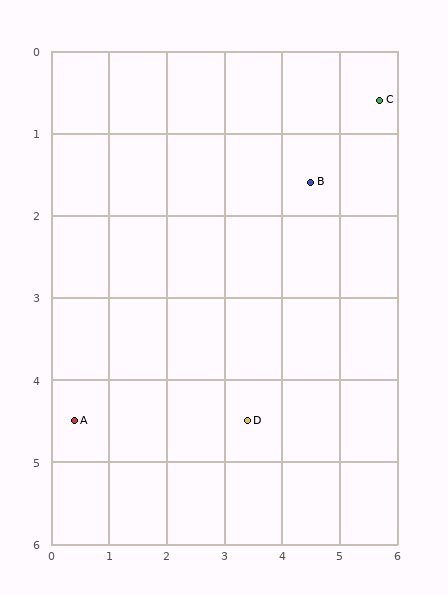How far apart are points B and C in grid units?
Points B and C are about 1.6 grid units apart.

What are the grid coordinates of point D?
Point D is at approximately (3.4, 4.5).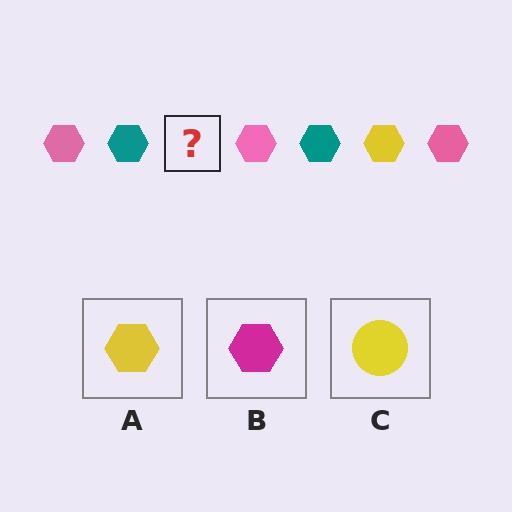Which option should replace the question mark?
Option A.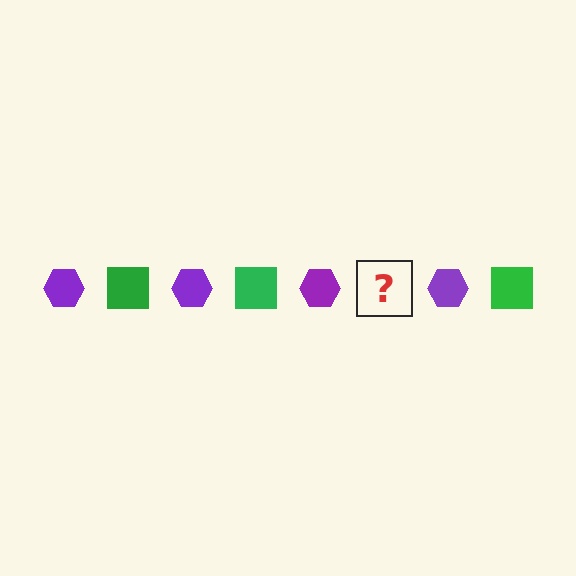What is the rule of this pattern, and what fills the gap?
The rule is that the pattern alternates between purple hexagon and green square. The gap should be filled with a green square.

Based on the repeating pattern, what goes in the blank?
The blank should be a green square.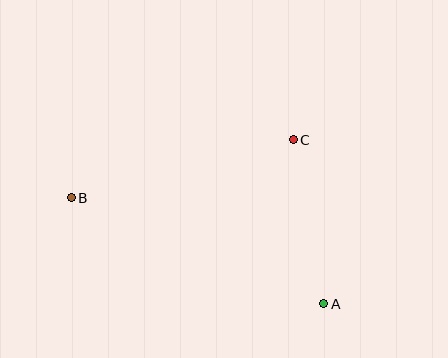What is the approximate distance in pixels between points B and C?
The distance between B and C is approximately 229 pixels.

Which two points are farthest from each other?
Points A and B are farthest from each other.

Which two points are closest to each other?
Points A and C are closest to each other.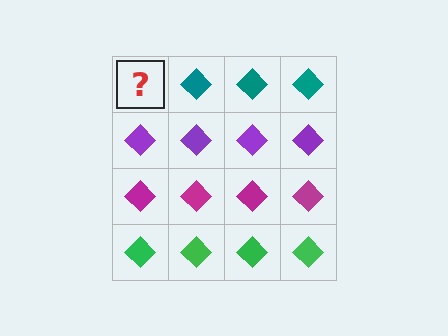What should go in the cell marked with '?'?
The missing cell should contain a teal diamond.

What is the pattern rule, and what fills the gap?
The rule is that each row has a consistent color. The gap should be filled with a teal diamond.